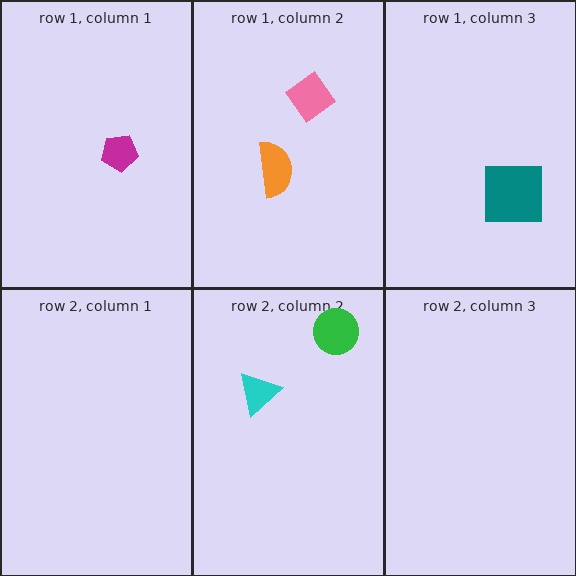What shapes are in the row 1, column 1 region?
The magenta pentagon.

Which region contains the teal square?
The row 1, column 3 region.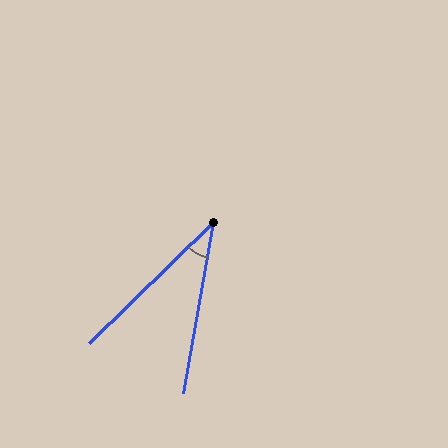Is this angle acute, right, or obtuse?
It is acute.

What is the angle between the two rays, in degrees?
Approximately 36 degrees.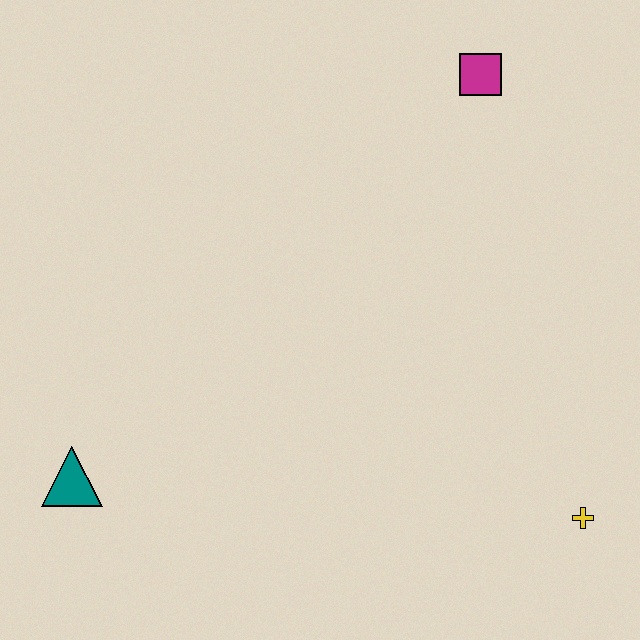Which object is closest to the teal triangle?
The yellow cross is closest to the teal triangle.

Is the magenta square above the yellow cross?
Yes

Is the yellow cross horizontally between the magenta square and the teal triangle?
No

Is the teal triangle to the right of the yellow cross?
No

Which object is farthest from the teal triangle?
The magenta square is farthest from the teal triangle.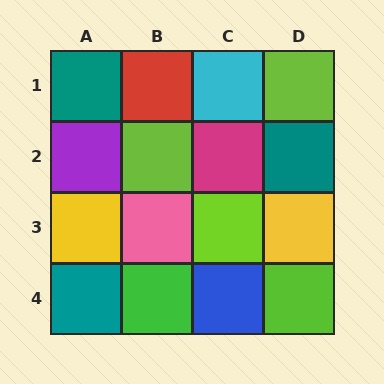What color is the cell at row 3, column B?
Pink.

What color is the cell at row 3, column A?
Yellow.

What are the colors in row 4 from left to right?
Teal, green, blue, lime.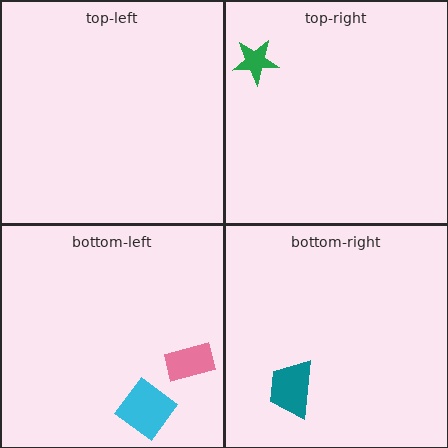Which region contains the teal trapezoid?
The bottom-right region.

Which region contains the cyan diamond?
The bottom-left region.